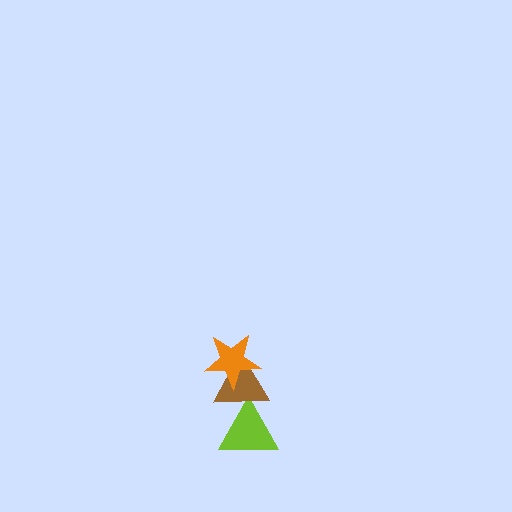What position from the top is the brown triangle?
The brown triangle is 2nd from the top.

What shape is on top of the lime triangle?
The brown triangle is on top of the lime triangle.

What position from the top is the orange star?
The orange star is 1st from the top.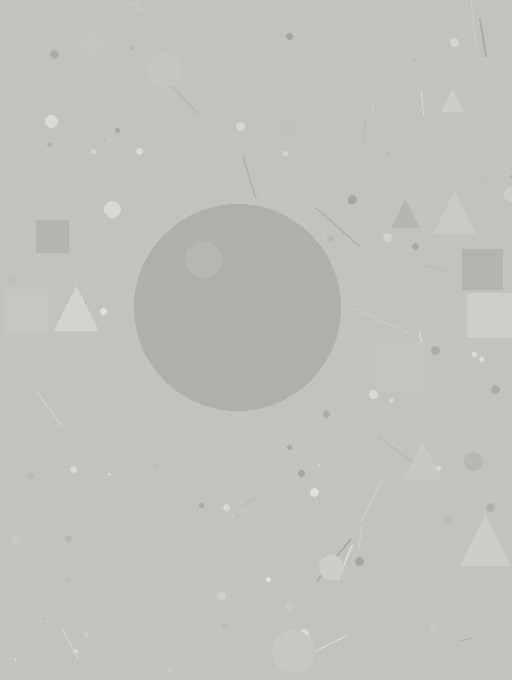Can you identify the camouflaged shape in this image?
The camouflaged shape is a circle.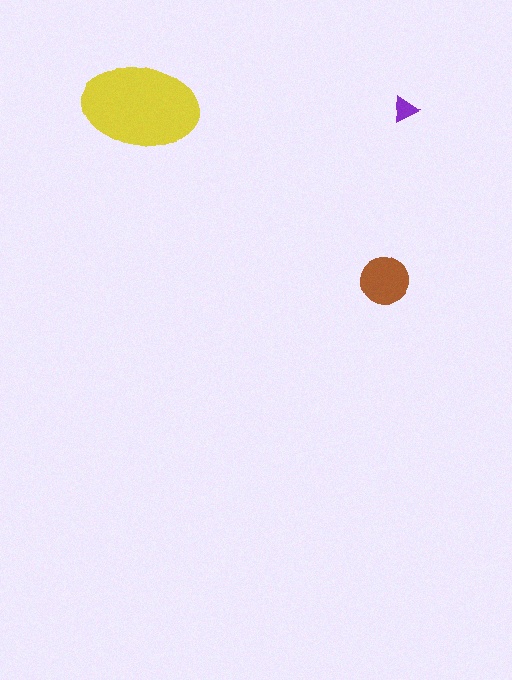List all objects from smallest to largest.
The purple triangle, the brown circle, the yellow ellipse.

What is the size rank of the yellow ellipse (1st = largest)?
1st.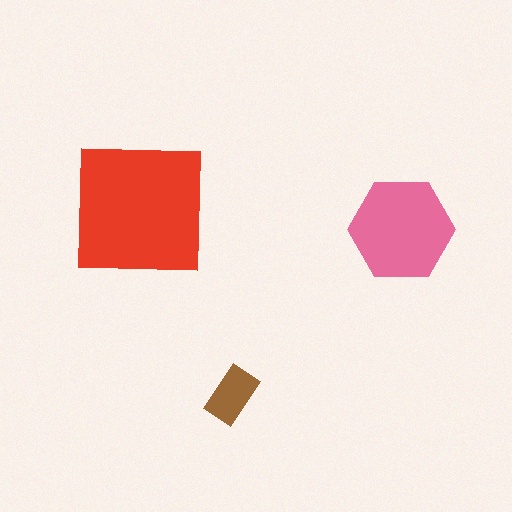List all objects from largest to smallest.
The red square, the pink hexagon, the brown rectangle.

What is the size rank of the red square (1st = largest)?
1st.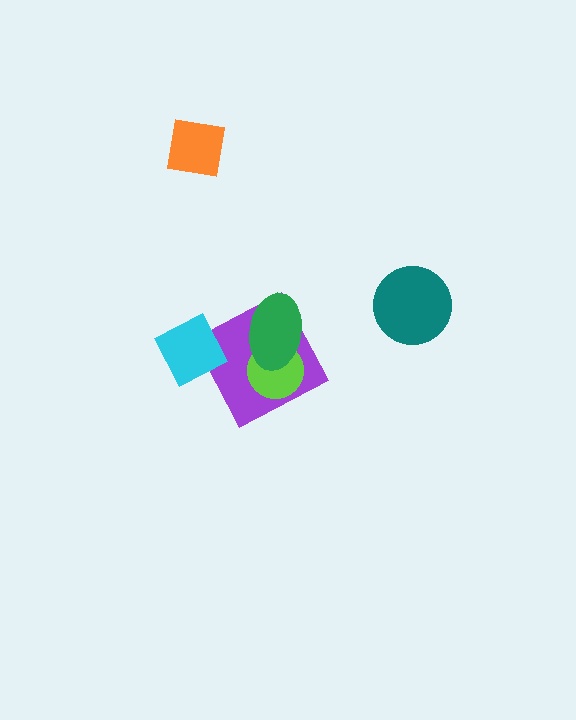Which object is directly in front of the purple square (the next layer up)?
The lime circle is directly in front of the purple square.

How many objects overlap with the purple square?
3 objects overlap with the purple square.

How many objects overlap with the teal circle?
0 objects overlap with the teal circle.